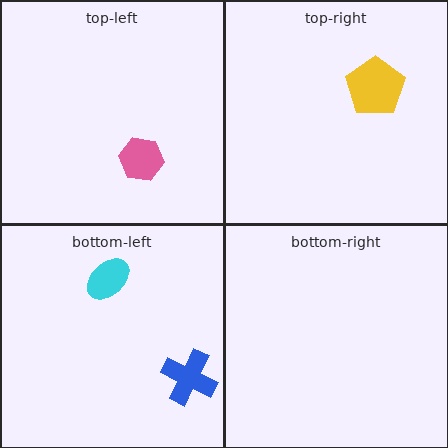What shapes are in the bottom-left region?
The blue cross, the cyan ellipse.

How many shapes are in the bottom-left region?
2.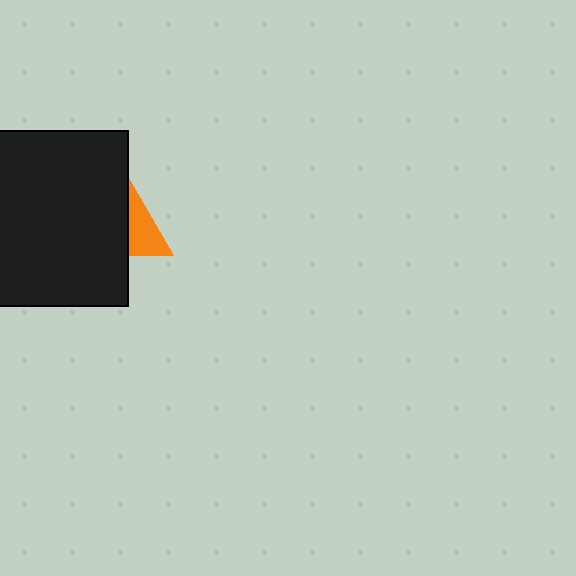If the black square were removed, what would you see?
You would see the complete orange triangle.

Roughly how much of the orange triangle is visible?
A small part of it is visible (roughly 44%).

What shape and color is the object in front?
The object in front is a black square.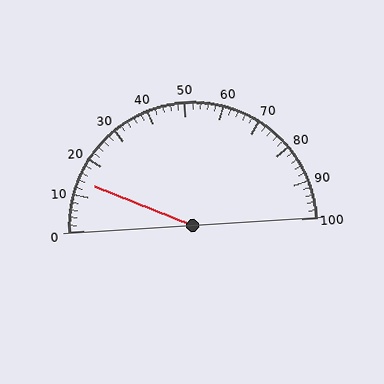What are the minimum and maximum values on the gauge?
The gauge ranges from 0 to 100.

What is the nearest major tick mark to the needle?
The nearest major tick mark is 10.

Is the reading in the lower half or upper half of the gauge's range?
The reading is in the lower half of the range (0 to 100).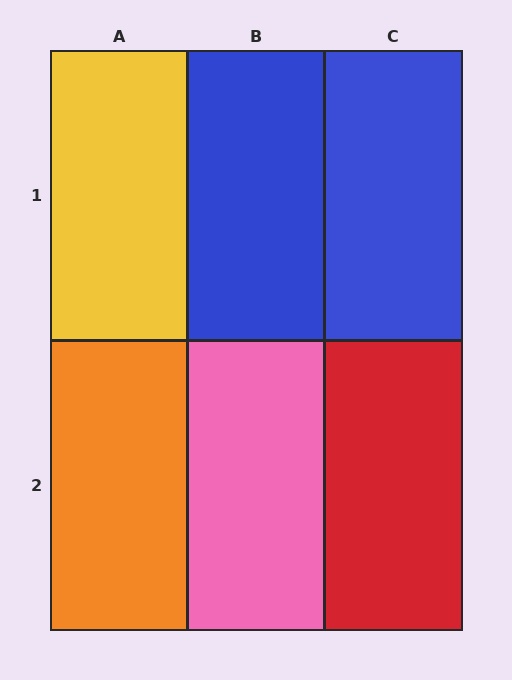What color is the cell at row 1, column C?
Blue.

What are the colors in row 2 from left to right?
Orange, pink, red.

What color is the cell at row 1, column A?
Yellow.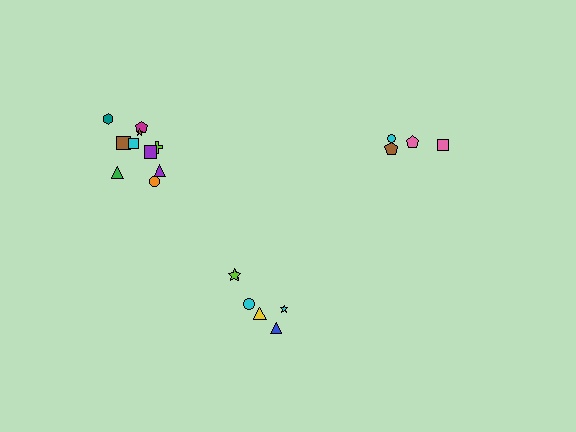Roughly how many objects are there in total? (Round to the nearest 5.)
Roughly 20 objects in total.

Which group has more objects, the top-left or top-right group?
The top-left group.